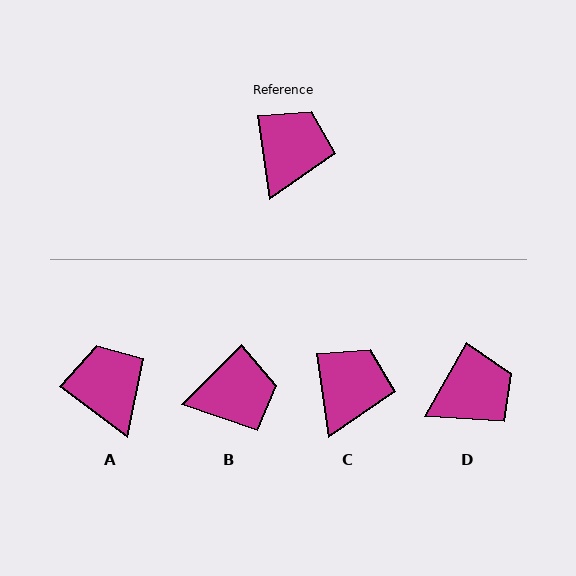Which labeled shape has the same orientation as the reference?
C.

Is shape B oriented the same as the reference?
No, it is off by about 53 degrees.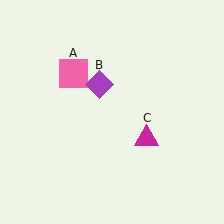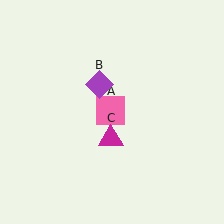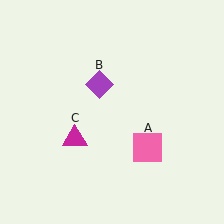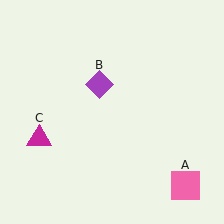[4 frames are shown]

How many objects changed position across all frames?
2 objects changed position: pink square (object A), magenta triangle (object C).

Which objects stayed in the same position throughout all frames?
Purple diamond (object B) remained stationary.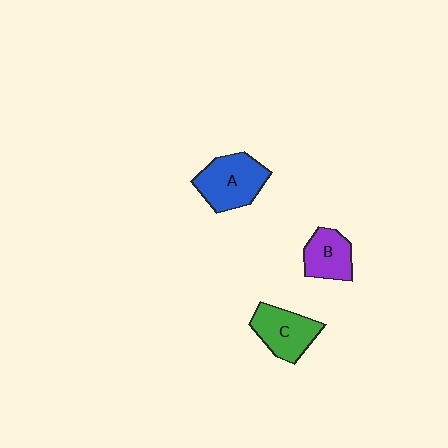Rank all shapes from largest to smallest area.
From largest to smallest: A (blue), C (green), B (purple).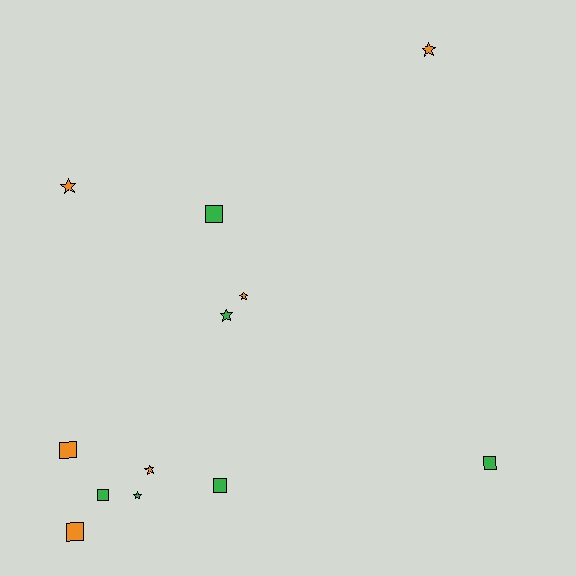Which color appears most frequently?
Orange, with 6 objects.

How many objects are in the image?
There are 12 objects.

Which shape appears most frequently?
Star, with 6 objects.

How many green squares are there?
There are 4 green squares.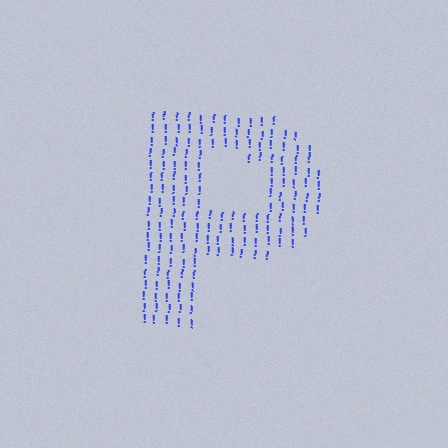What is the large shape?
The large shape is the letter P.